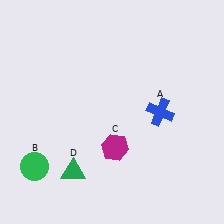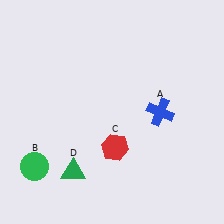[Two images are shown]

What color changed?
The hexagon (C) changed from magenta in Image 1 to red in Image 2.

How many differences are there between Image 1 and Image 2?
There is 1 difference between the two images.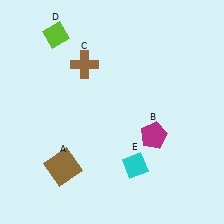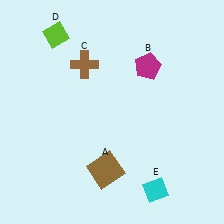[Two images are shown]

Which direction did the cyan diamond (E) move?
The cyan diamond (E) moved down.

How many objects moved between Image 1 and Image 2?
3 objects moved between the two images.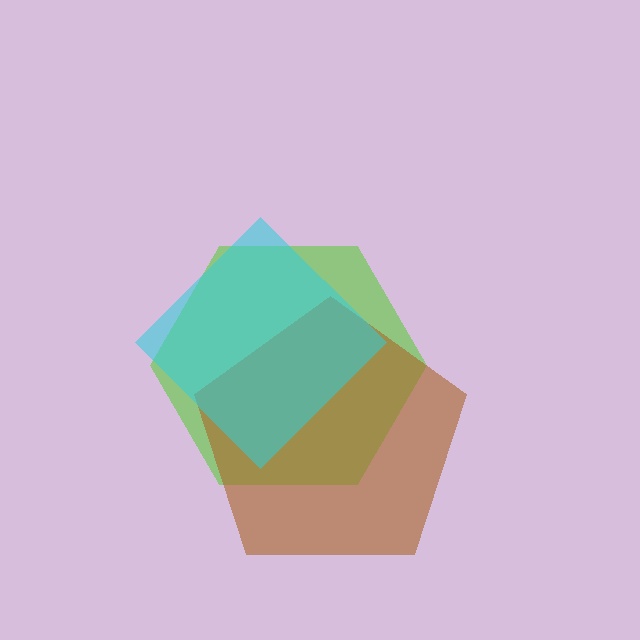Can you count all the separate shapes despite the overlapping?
Yes, there are 3 separate shapes.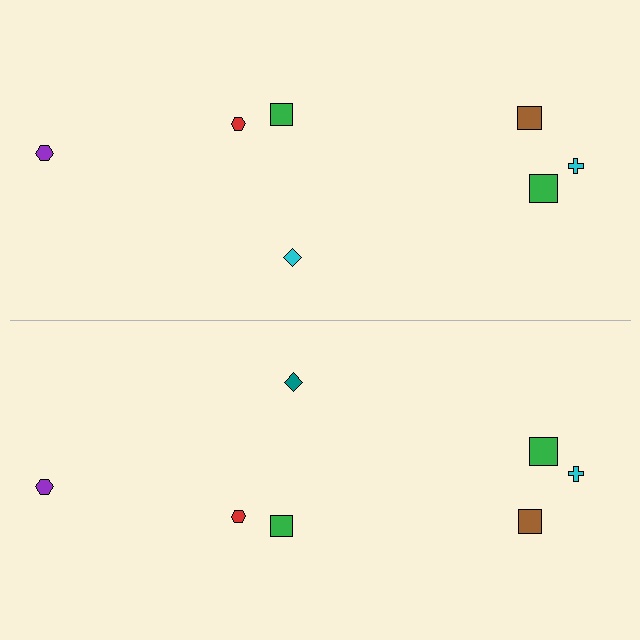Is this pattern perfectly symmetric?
No, the pattern is not perfectly symmetric. The teal diamond on the bottom side breaks the symmetry — its mirror counterpart is cyan.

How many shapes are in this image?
There are 14 shapes in this image.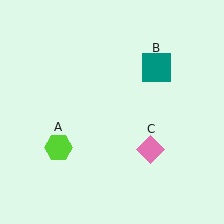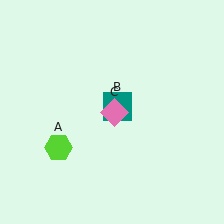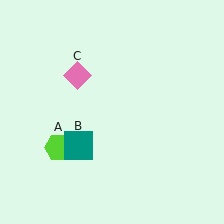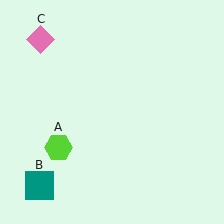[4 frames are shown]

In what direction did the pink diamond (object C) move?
The pink diamond (object C) moved up and to the left.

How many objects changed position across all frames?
2 objects changed position: teal square (object B), pink diamond (object C).